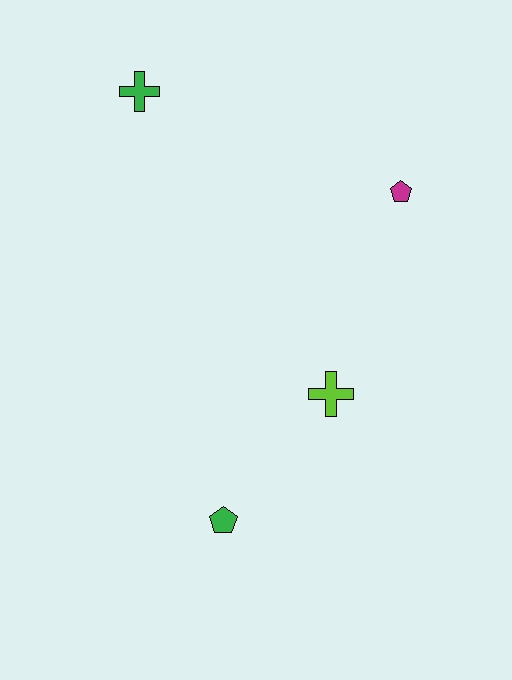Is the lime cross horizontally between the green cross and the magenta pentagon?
Yes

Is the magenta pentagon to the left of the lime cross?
No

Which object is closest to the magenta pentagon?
The lime cross is closest to the magenta pentagon.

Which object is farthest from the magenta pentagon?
The green pentagon is farthest from the magenta pentagon.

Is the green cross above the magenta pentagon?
Yes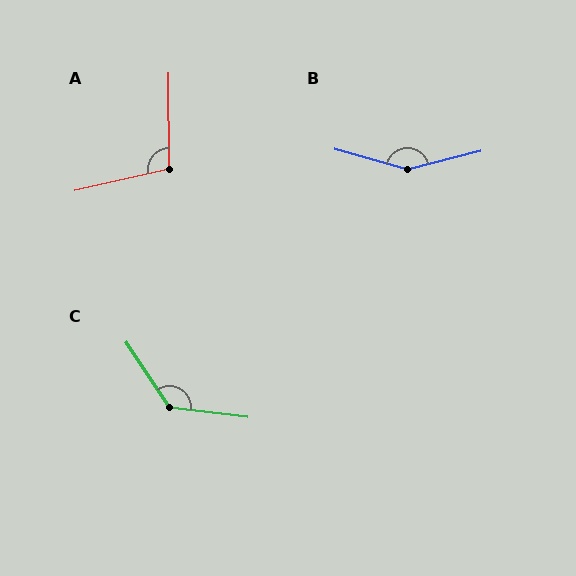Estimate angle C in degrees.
Approximately 130 degrees.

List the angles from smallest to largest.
A (102°), C (130°), B (150°).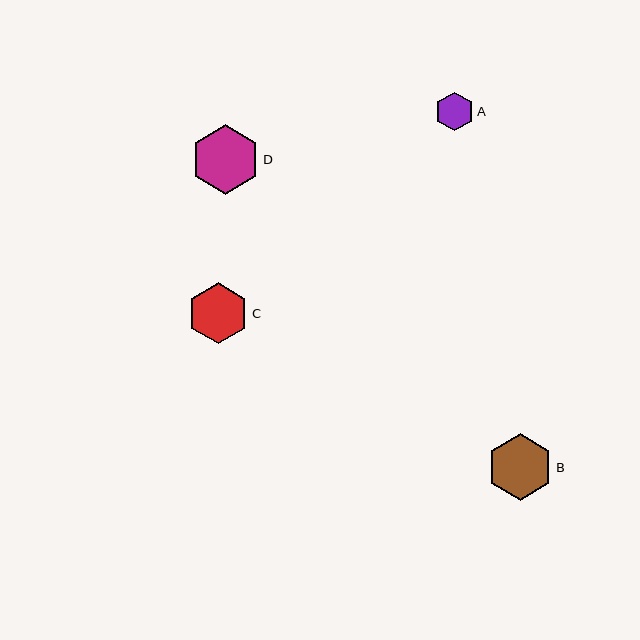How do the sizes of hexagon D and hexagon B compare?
Hexagon D and hexagon B are approximately the same size.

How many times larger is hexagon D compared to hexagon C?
Hexagon D is approximately 1.1 times the size of hexagon C.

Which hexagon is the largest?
Hexagon D is the largest with a size of approximately 69 pixels.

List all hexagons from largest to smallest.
From largest to smallest: D, B, C, A.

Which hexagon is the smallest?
Hexagon A is the smallest with a size of approximately 39 pixels.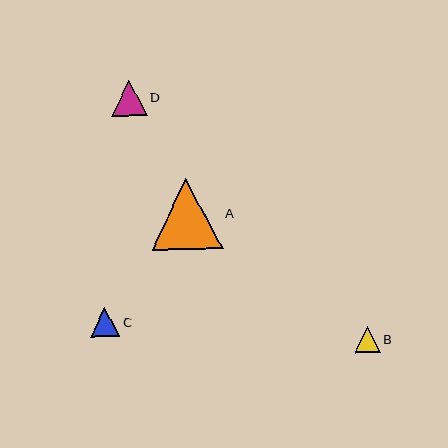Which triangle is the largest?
Triangle A is the largest with a size of approximately 71 pixels.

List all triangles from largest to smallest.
From largest to smallest: A, D, C, B.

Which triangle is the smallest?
Triangle B is the smallest with a size of approximately 26 pixels.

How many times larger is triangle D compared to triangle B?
Triangle D is approximately 1.4 times the size of triangle B.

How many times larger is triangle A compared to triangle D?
Triangle A is approximately 2.0 times the size of triangle D.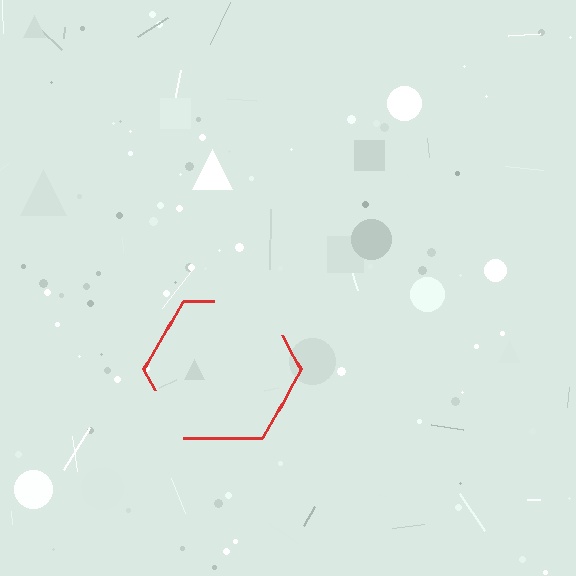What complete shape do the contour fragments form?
The contour fragments form a hexagon.